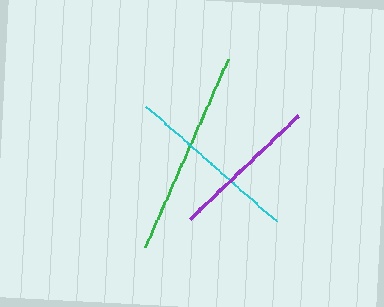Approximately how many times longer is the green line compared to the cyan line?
The green line is approximately 1.2 times the length of the cyan line.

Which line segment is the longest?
The green line is the longest at approximately 206 pixels.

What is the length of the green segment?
The green segment is approximately 206 pixels long.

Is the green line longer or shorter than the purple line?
The green line is longer than the purple line.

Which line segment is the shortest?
The purple line is the shortest at approximately 150 pixels.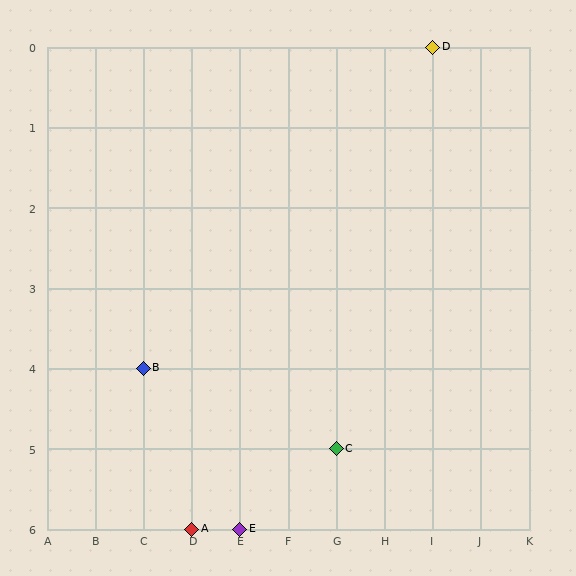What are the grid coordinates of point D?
Point D is at grid coordinates (I, 0).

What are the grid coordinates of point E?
Point E is at grid coordinates (E, 6).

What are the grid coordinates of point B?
Point B is at grid coordinates (C, 4).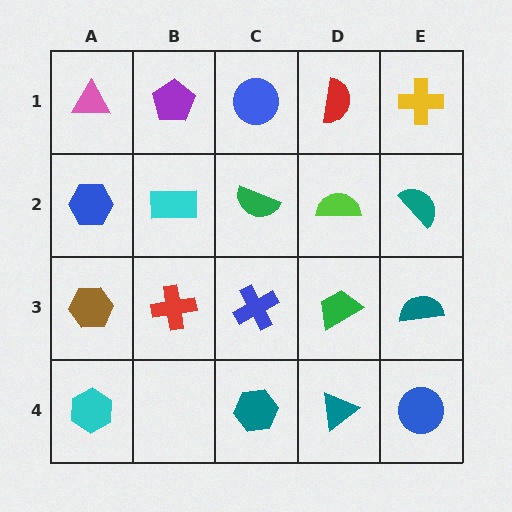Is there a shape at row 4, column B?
No, that cell is empty.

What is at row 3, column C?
A blue cross.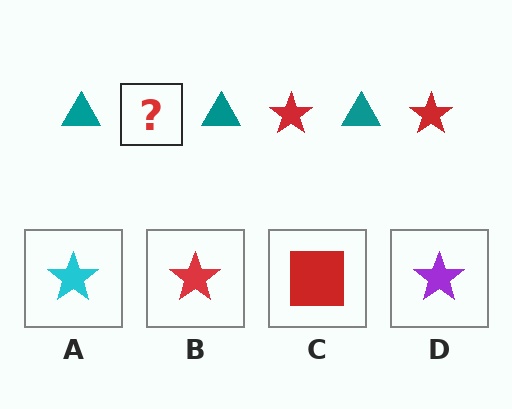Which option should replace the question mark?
Option B.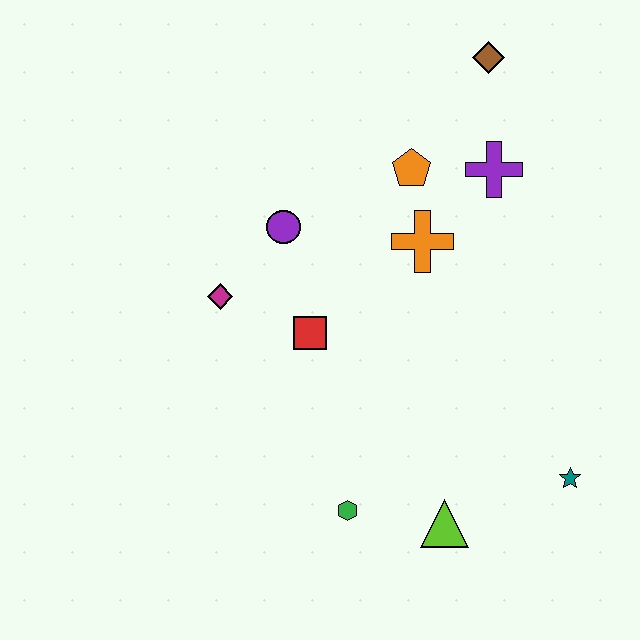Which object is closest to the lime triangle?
The green hexagon is closest to the lime triangle.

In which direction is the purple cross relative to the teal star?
The purple cross is above the teal star.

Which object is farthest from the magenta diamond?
The teal star is farthest from the magenta diamond.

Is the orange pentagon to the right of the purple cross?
No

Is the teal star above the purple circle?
No